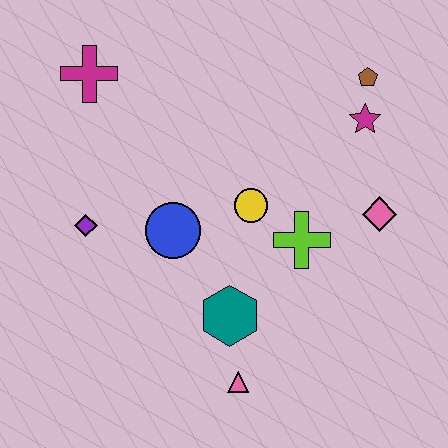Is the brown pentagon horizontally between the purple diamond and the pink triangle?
No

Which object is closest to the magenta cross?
The purple diamond is closest to the magenta cross.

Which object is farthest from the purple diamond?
The brown pentagon is farthest from the purple diamond.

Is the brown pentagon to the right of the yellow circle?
Yes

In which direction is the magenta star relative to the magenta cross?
The magenta star is to the right of the magenta cross.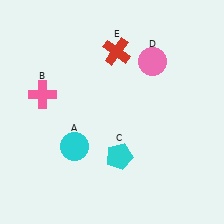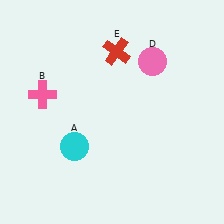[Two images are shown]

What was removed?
The cyan pentagon (C) was removed in Image 2.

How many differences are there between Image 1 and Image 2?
There is 1 difference between the two images.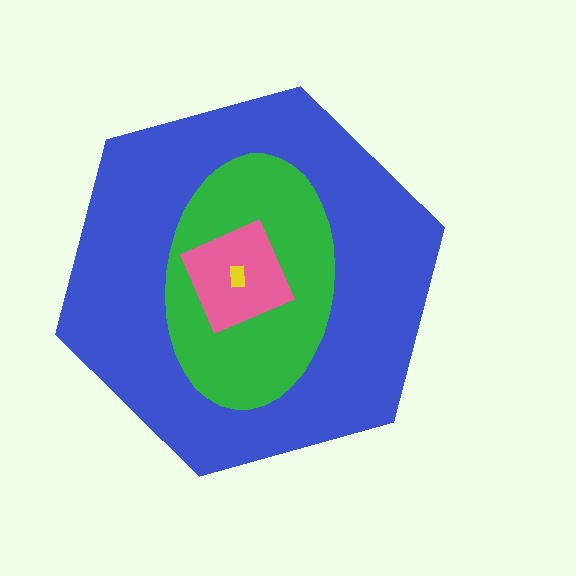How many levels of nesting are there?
4.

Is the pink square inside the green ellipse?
Yes.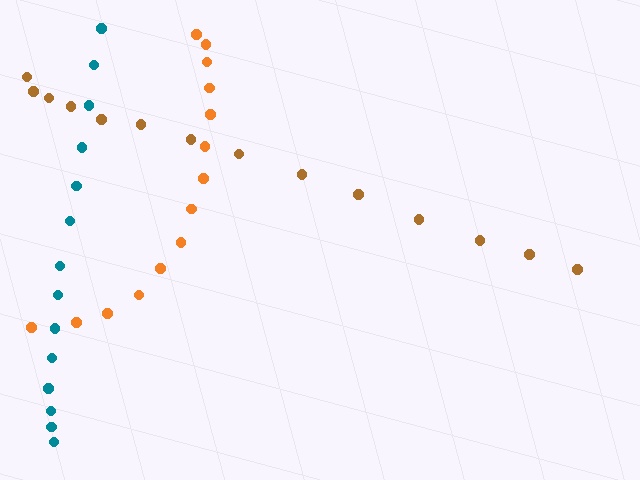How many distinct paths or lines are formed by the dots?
There are 3 distinct paths.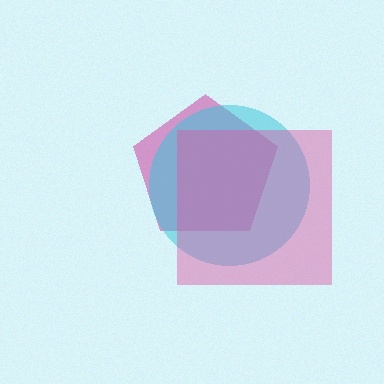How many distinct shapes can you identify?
There are 3 distinct shapes: a magenta pentagon, a cyan circle, a pink square.